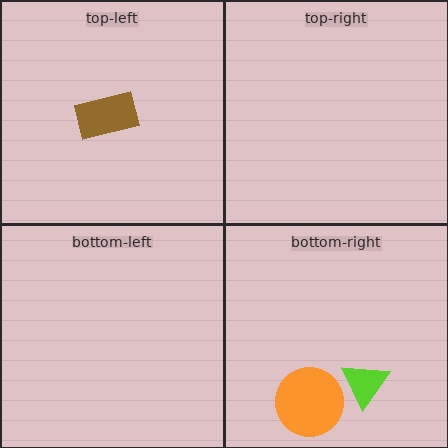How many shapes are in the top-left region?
1.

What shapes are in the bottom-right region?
The lime triangle, the orange circle.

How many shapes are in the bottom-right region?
2.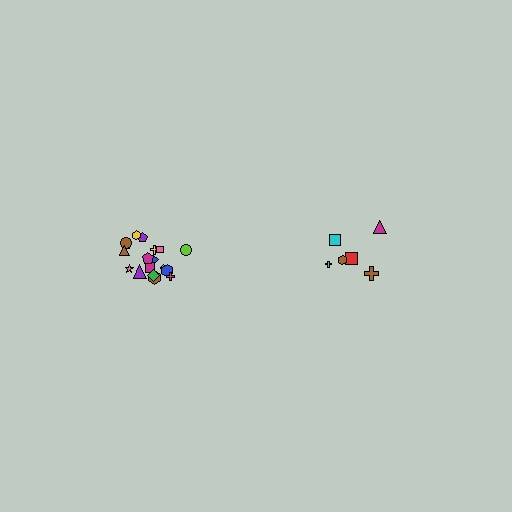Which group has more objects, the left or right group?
The left group.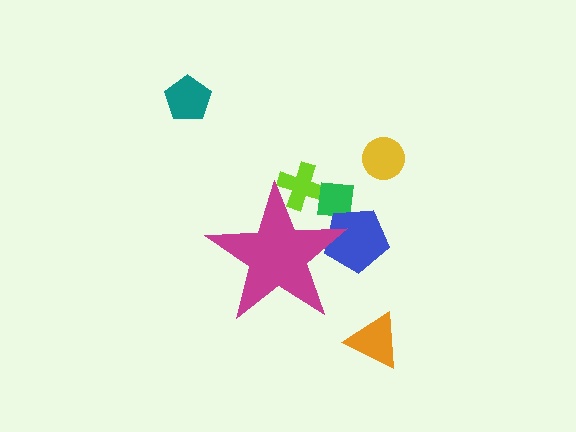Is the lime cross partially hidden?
Yes, the lime cross is partially hidden behind the magenta star.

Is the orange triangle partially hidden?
No, the orange triangle is fully visible.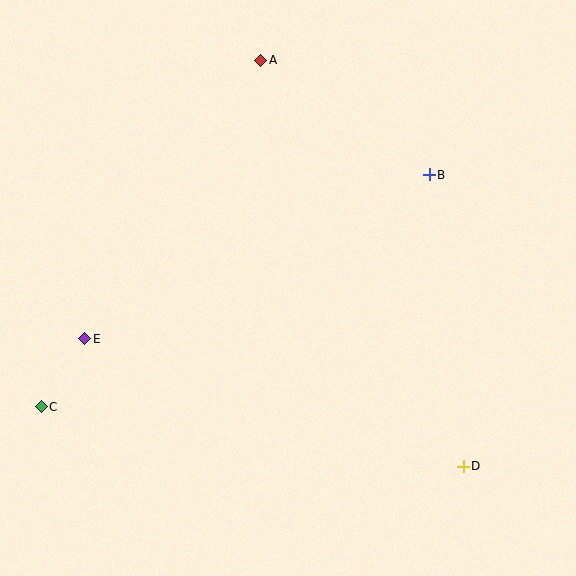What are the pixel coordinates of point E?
Point E is at (85, 339).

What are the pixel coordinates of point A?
Point A is at (261, 60).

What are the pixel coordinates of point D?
Point D is at (463, 466).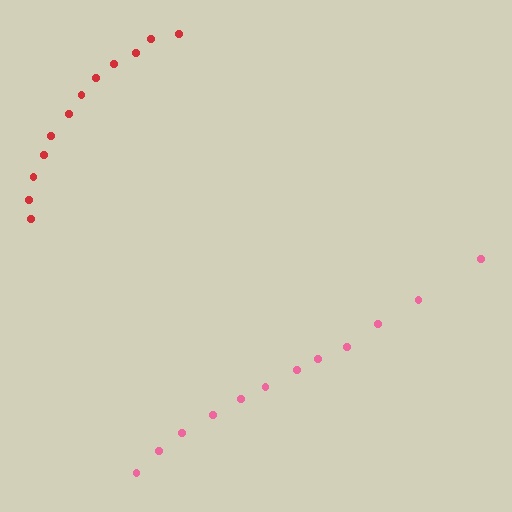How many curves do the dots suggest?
There are 2 distinct paths.